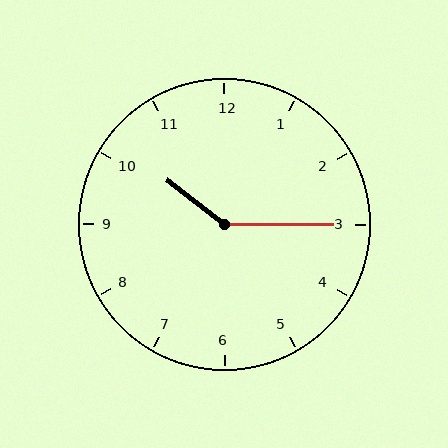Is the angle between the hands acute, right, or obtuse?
It is obtuse.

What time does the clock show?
10:15.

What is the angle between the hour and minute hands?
Approximately 142 degrees.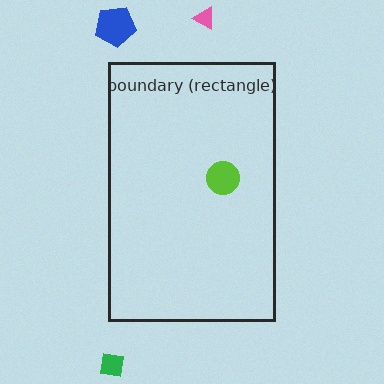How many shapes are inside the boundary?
1 inside, 3 outside.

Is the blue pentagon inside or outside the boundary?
Outside.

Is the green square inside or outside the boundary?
Outside.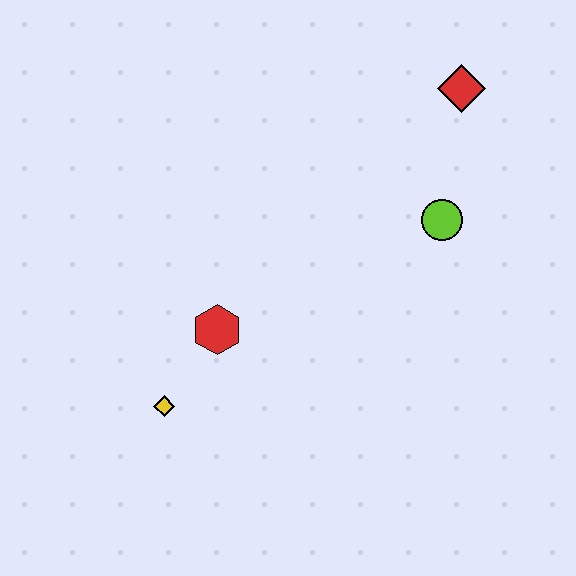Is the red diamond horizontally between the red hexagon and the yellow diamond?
No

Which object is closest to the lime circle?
The red diamond is closest to the lime circle.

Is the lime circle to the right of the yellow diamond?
Yes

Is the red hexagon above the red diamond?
No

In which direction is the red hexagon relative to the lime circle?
The red hexagon is to the left of the lime circle.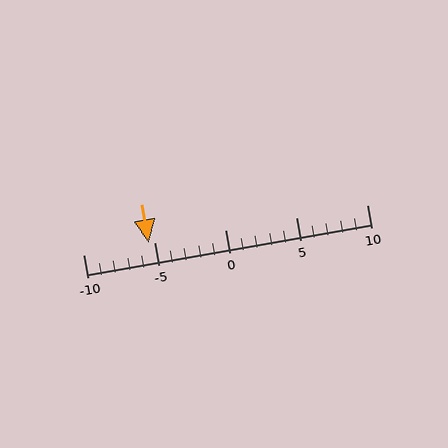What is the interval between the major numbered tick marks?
The major tick marks are spaced 5 units apart.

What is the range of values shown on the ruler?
The ruler shows values from -10 to 10.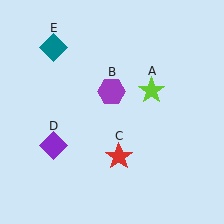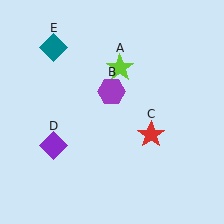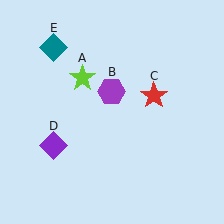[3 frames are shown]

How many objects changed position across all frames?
2 objects changed position: lime star (object A), red star (object C).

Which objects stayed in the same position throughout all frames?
Purple hexagon (object B) and purple diamond (object D) and teal diamond (object E) remained stationary.